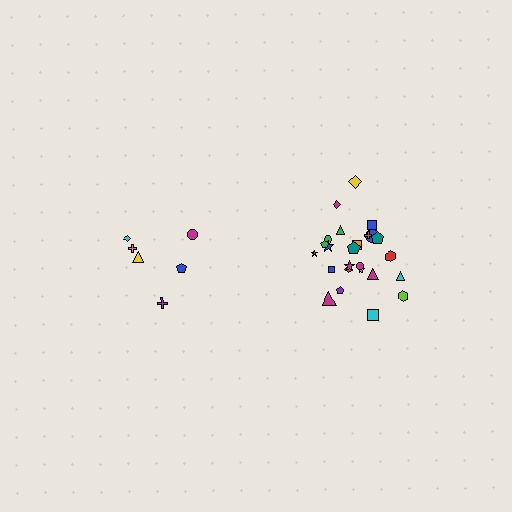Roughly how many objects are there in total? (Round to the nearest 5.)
Roughly 30 objects in total.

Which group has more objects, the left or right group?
The right group.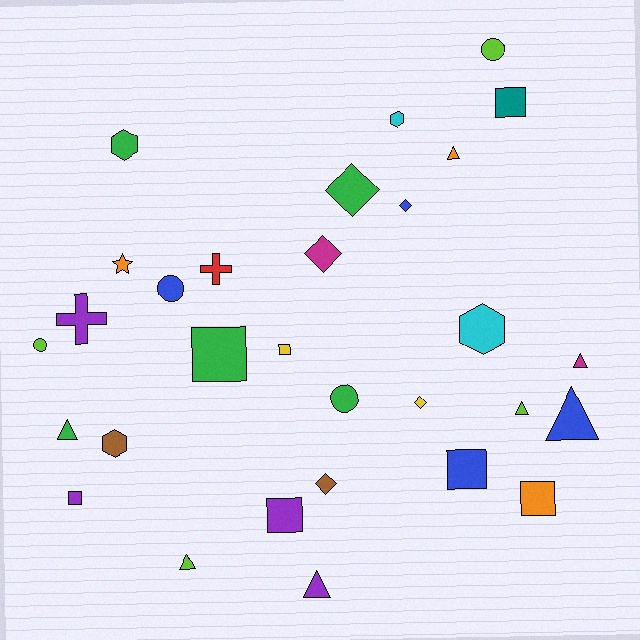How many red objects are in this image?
There is 1 red object.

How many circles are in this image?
There are 4 circles.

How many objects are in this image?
There are 30 objects.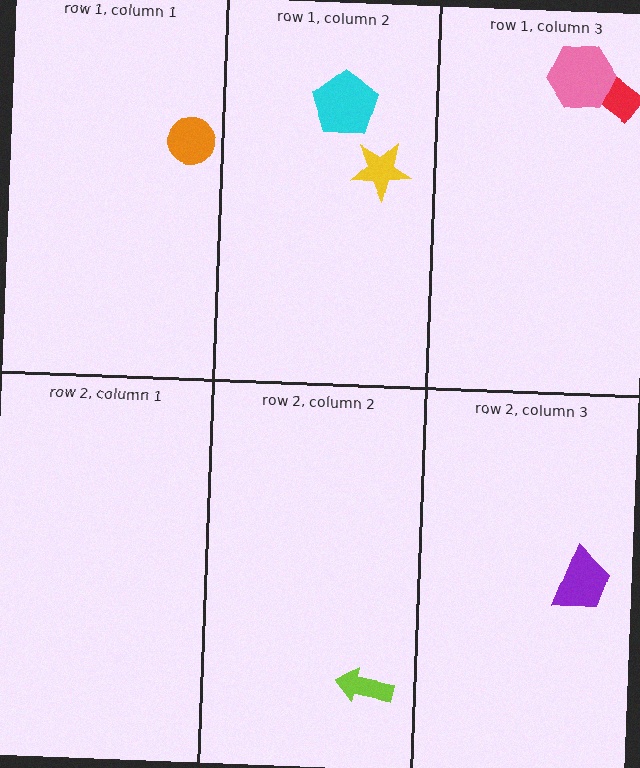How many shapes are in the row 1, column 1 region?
1.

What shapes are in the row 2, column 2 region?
The lime arrow.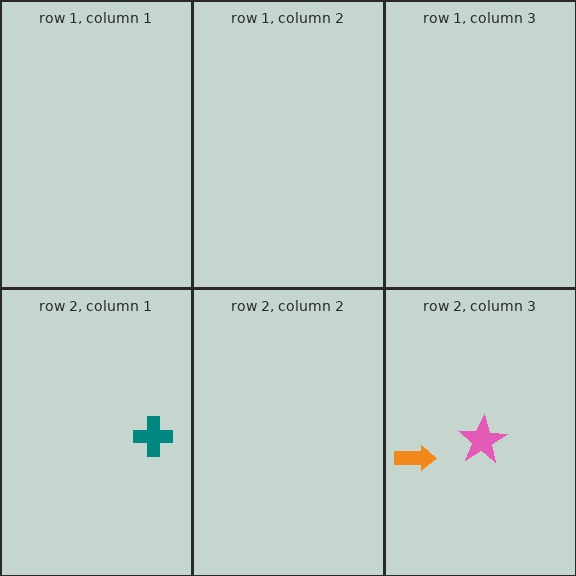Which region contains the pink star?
The row 2, column 3 region.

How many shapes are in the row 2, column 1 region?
1.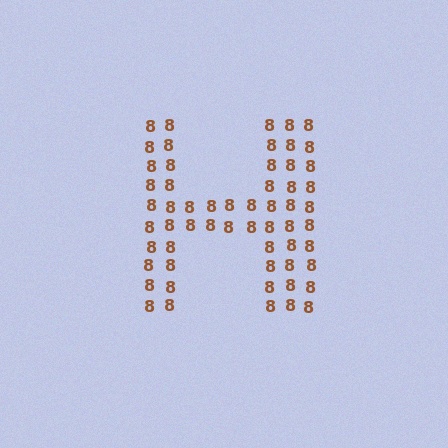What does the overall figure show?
The overall figure shows the letter H.